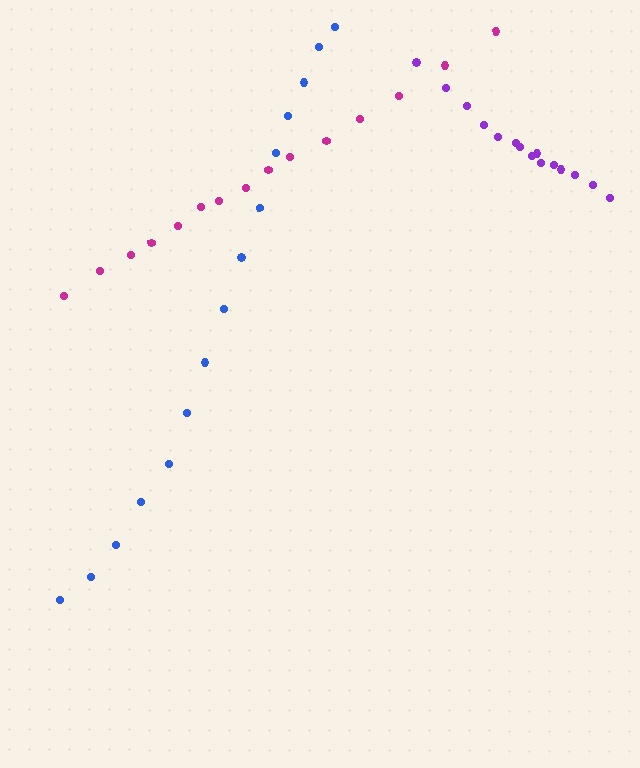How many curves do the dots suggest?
There are 3 distinct paths.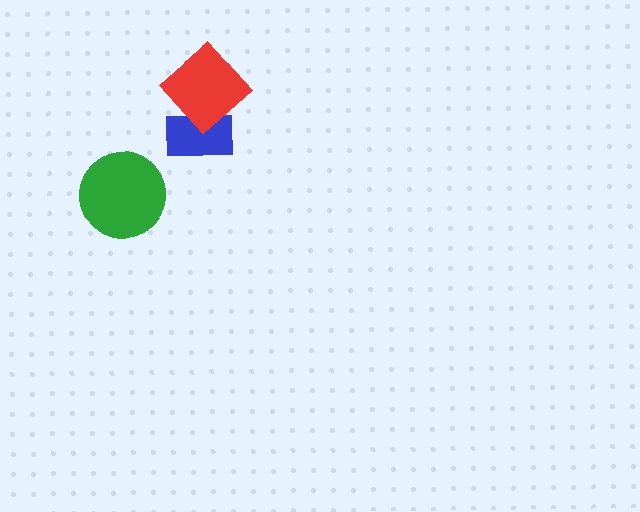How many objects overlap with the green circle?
0 objects overlap with the green circle.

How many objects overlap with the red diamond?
1 object overlaps with the red diamond.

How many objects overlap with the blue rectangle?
1 object overlaps with the blue rectangle.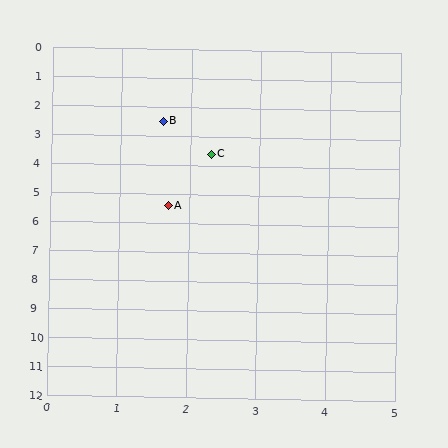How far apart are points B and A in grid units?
Points B and A are about 2.9 grid units apart.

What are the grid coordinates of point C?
Point C is at approximately (2.3, 3.6).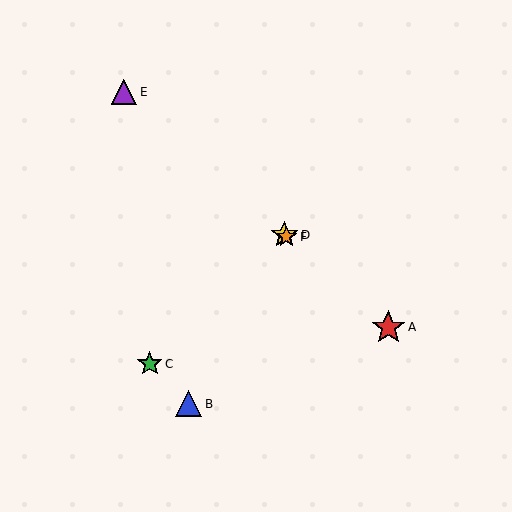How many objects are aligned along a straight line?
4 objects (A, D, E, F) are aligned along a straight line.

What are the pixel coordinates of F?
Object F is at (286, 237).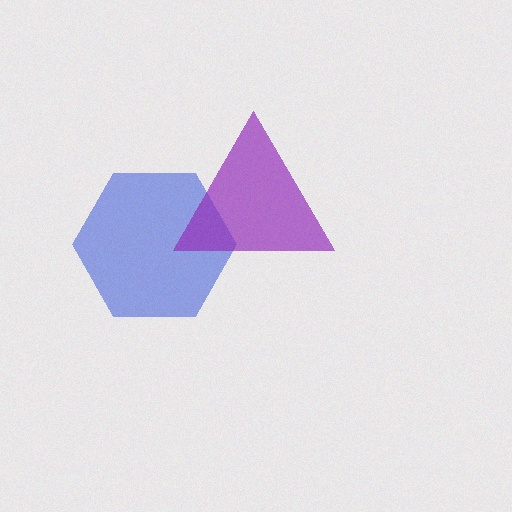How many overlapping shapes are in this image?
There are 2 overlapping shapes in the image.